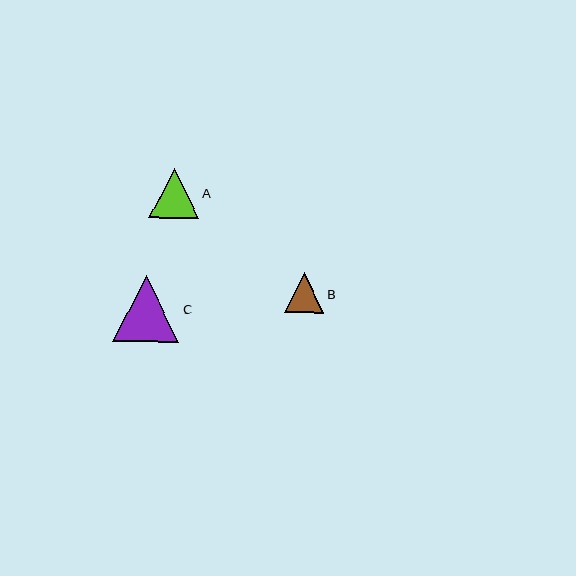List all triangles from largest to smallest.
From largest to smallest: C, A, B.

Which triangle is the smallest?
Triangle B is the smallest with a size of approximately 40 pixels.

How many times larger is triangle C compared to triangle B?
Triangle C is approximately 1.7 times the size of triangle B.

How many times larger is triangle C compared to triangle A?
Triangle C is approximately 1.3 times the size of triangle A.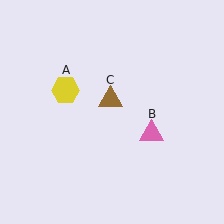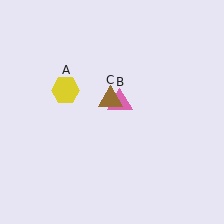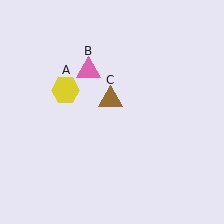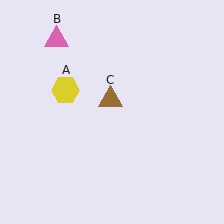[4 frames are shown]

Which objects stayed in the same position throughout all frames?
Yellow hexagon (object A) and brown triangle (object C) remained stationary.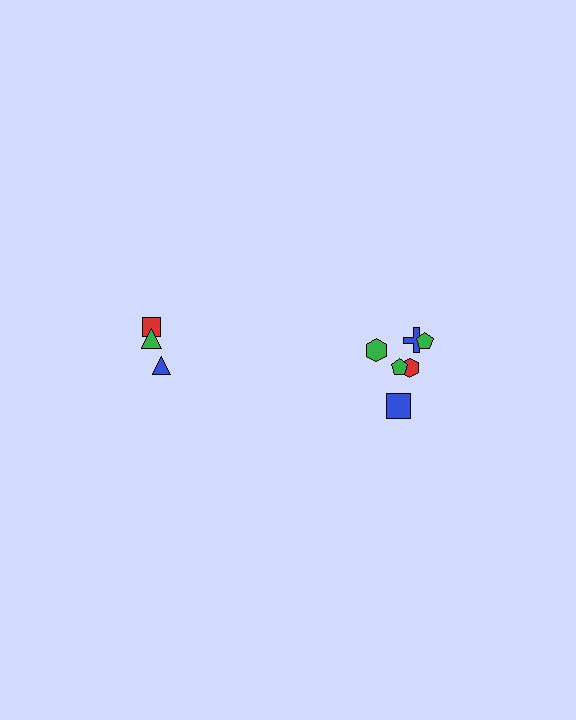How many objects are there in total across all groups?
There are 9 objects.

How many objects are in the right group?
There are 6 objects.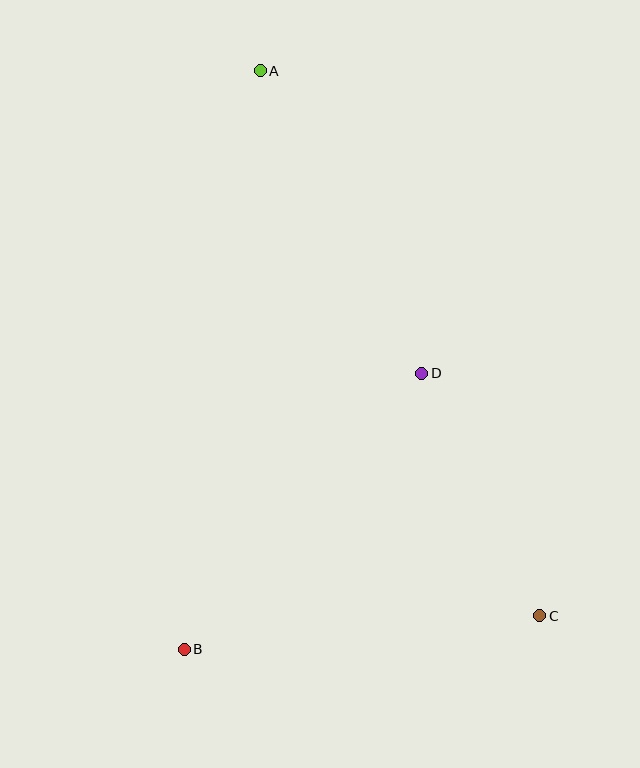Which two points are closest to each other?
Points C and D are closest to each other.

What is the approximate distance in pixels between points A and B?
The distance between A and B is approximately 583 pixels.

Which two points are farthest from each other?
Points A and C are farthest from each other.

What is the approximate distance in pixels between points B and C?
The distance between B and C is approximately 357 pixels.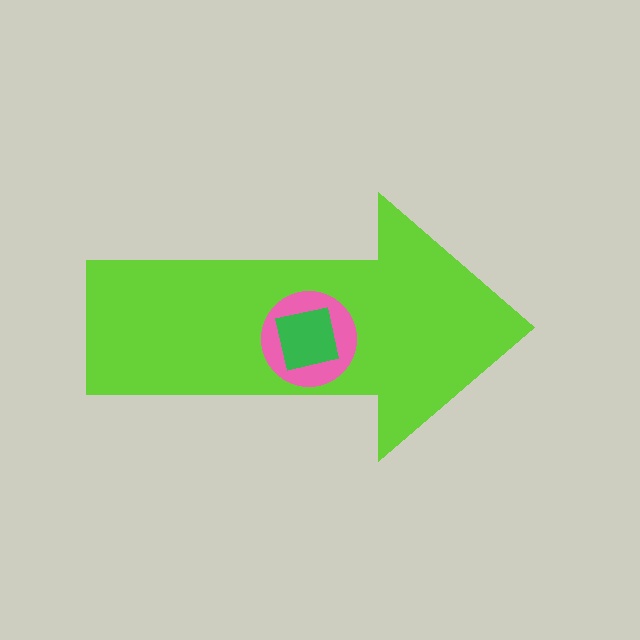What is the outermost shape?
The lime arrow.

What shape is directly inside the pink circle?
The green square.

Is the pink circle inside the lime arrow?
Yes.